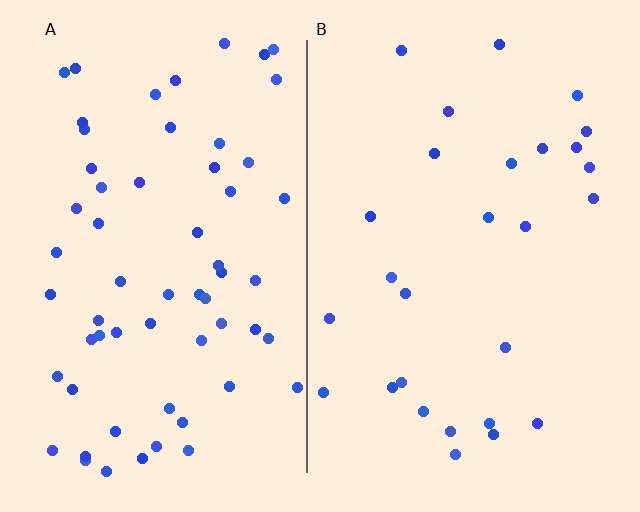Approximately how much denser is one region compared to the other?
Approximately 2.2× — region A over region B.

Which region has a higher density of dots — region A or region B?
A (the left).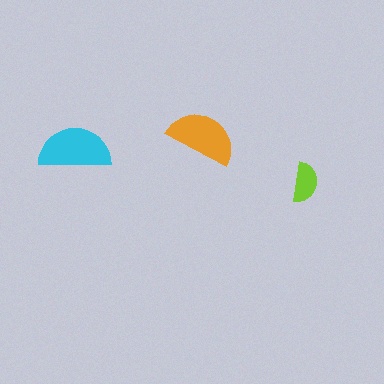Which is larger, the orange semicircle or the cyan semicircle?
The cyan one.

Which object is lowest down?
The lime semicircle is bottommost.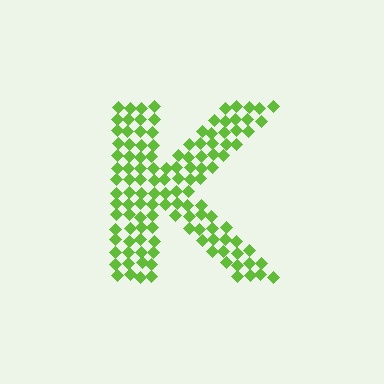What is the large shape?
The large shape is the letter K.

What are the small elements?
The small elements are diamonds.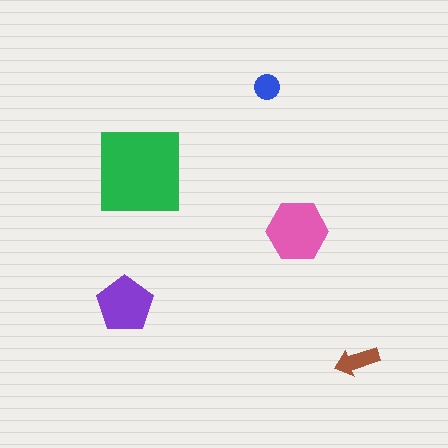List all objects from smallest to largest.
The blue circle, the brown arrow, the purple pentagon, the pink hexagon, the green square.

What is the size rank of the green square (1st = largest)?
1st.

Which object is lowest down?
The brown arrow is bottommost.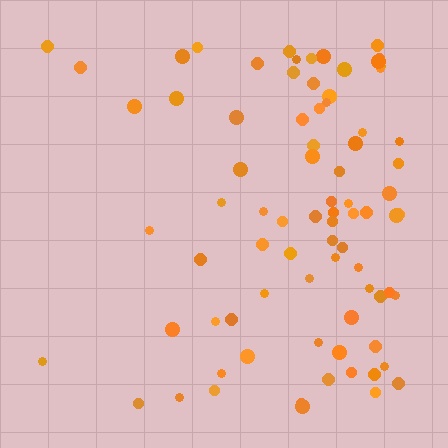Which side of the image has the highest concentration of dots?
The right.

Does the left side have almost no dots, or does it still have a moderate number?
Still a moderate number, just noticeably fewer than the right.